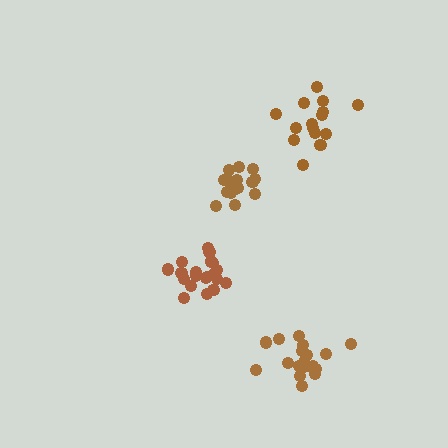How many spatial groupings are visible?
There are 4 spatial groupings.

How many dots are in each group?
Group 1: 15 dots, Group 2: 19 dots, Group 3: 17 dots, Group 4: 20 dots (71 total).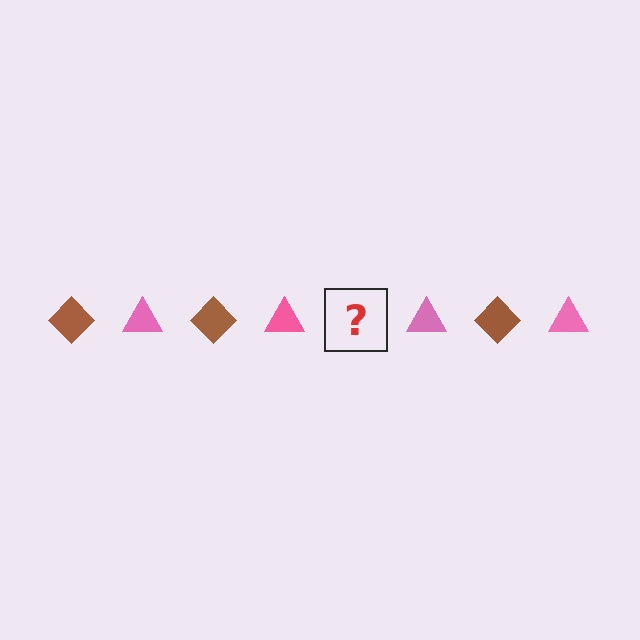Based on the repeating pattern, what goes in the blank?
The blank should be a brown diamond.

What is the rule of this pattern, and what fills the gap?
The rule is that the pattern alternates between brown diamond and pink triangle. The gap should be filled with a brown diamond.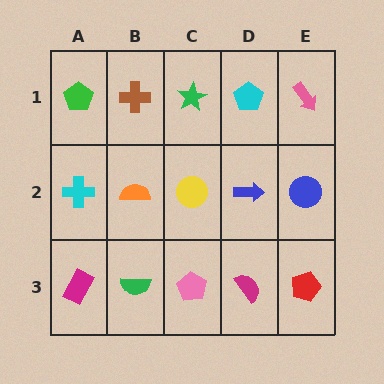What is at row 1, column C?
A green star.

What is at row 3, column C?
A pink pentagon.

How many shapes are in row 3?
5 shapes.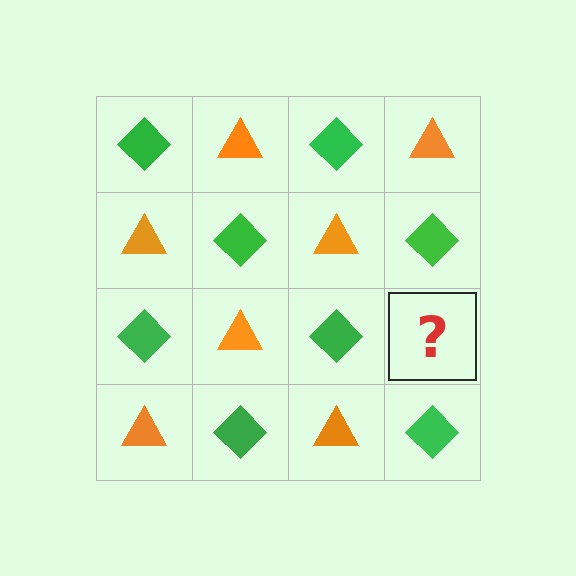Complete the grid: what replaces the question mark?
The question mark should be replaced with an orange triangle.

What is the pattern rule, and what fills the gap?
The rule is that it alternates green diamond and orange triangle in a checkerboard pattern. The gap should be filled with an orange triangle.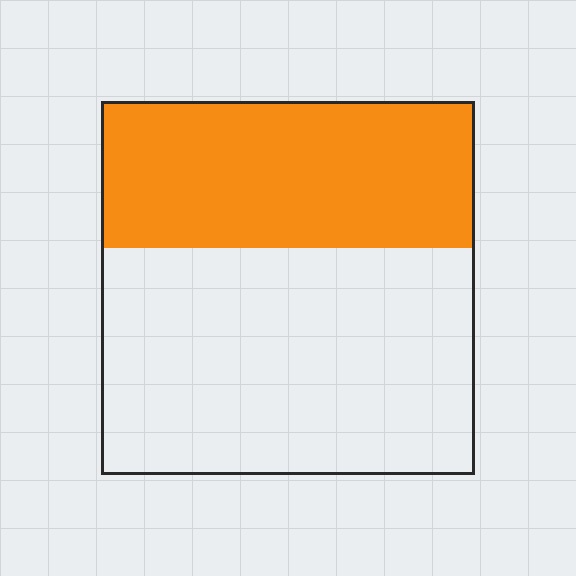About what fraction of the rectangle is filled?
About two fifths (2/5).